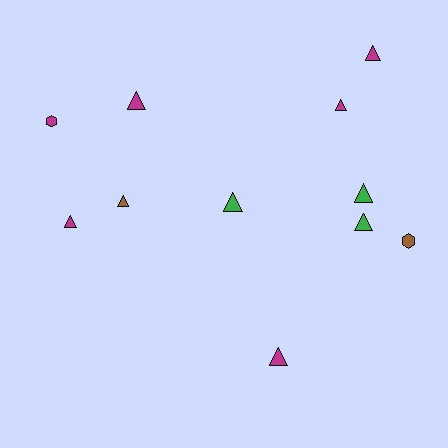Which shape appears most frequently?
Triangle, with 9 objects.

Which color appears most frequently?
Magenta, with 6 objects.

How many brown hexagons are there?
There is 1 brown hexagon.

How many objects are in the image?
There are 11 objects.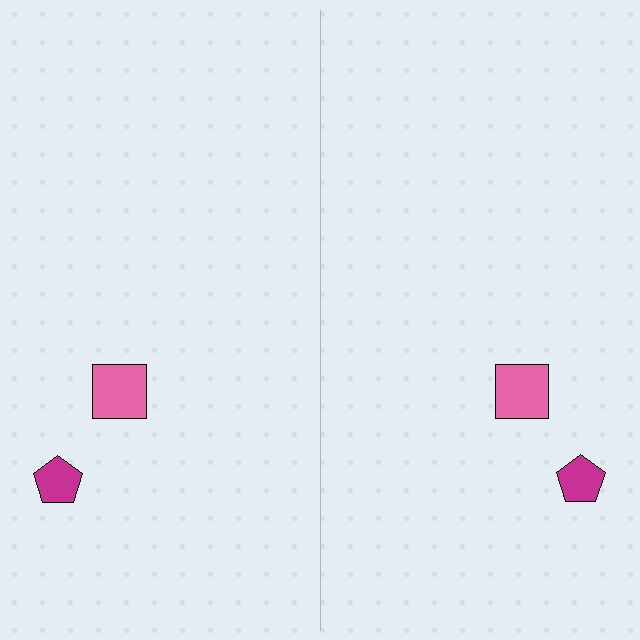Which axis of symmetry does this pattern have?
The pattern has a vertical axis of symmetry running through the center of the image.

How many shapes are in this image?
There are 4 shapes in this image.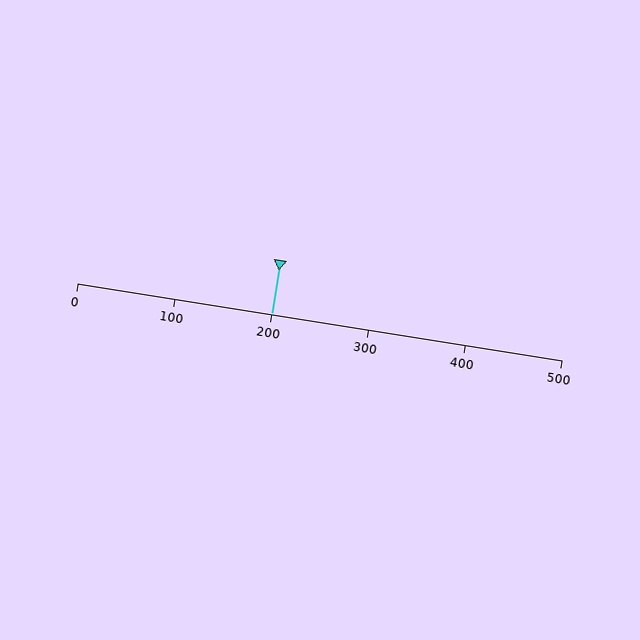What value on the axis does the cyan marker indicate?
The marker indicates approximately 200.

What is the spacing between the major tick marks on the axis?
The major ticks are spaced 100 apart.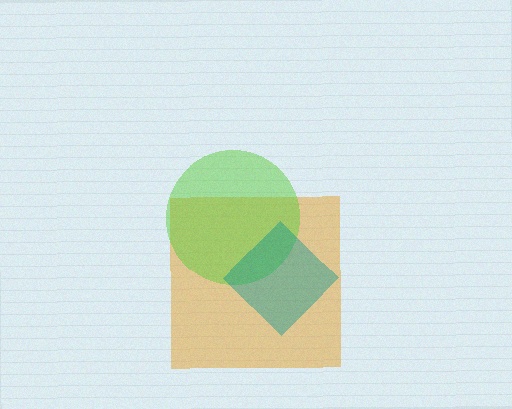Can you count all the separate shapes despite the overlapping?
Yes, there are 3 separate shapes.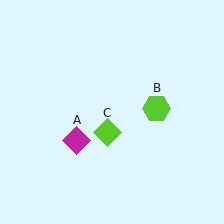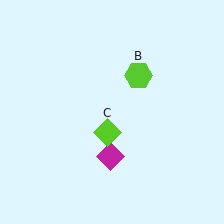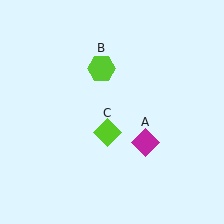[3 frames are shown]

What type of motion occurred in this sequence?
The magenta diamond (object A), lime hexagon (object B) rotated counterclockwise around the center of the scene.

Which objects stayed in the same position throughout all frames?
Lime diamond (object C) remained stationary.